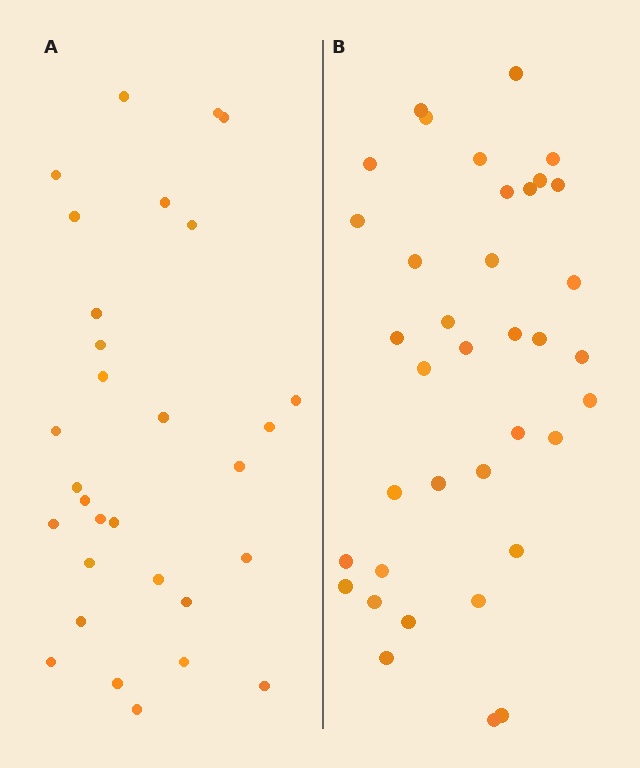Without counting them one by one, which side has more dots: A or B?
Region B (the right region) has more dots.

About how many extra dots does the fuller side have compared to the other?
Region B has roughly 8 or so more dots than region A.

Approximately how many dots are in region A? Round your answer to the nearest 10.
About 30 dots.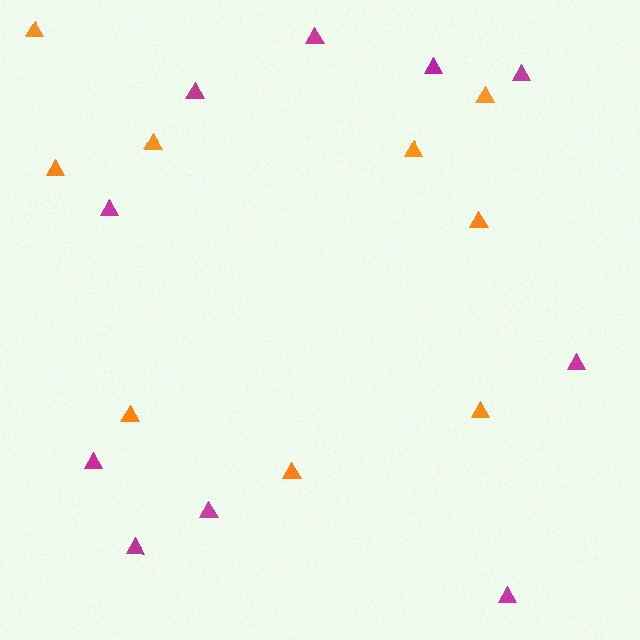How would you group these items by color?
There are 2 groups: one group of magenta triangles (10) and one group of orange triangles (9).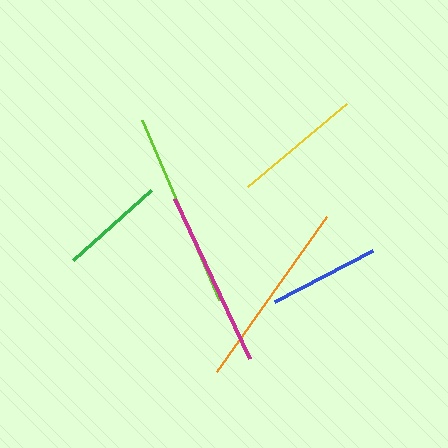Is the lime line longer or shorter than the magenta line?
The lime line is longer than the magenta line.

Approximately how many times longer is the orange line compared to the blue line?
The orange line is approximately 1.7 times the length of the blue line.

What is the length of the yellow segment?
The yellow segment is approximately 130 pixels long.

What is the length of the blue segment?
The blue segment is approximately 110 pixels long.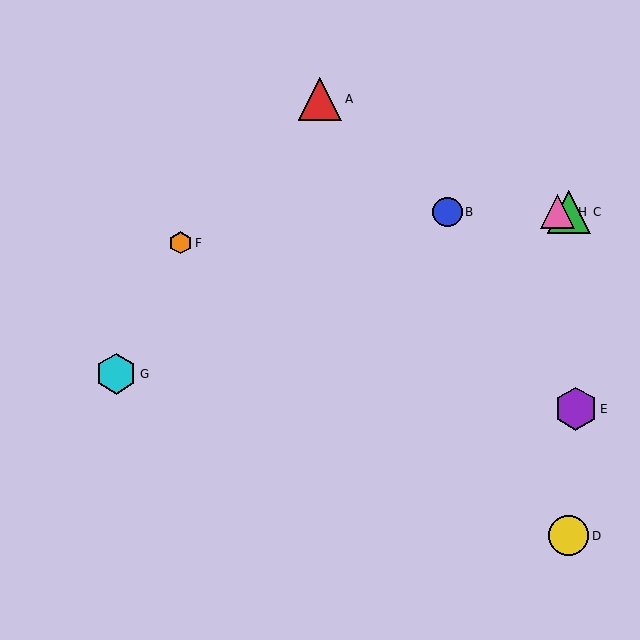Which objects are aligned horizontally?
Objects B, C, H are aligned horizontally.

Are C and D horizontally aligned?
No, C is at y≈212 and D is at y≈536.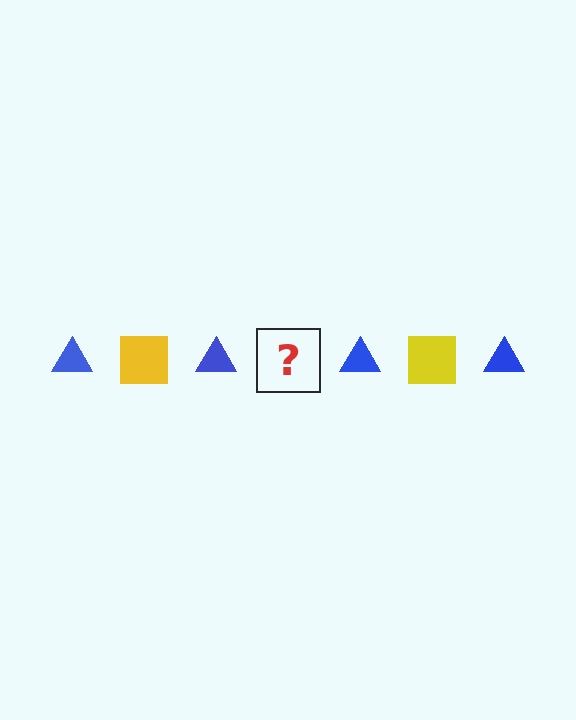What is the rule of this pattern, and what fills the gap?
The rule is that the pattern alternates between blue triangle and yellow square. The gap should be filled with a yellow square.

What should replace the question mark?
The question mark should be replaced with a yellow square.